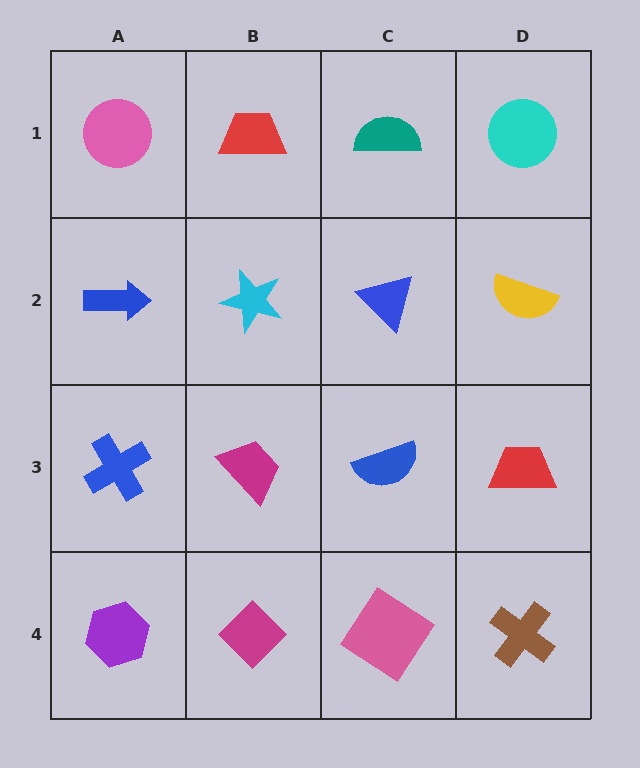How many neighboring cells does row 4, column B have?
3.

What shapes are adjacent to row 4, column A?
A blue cross (row 3, column A), a magenta diamond (row 4, column B).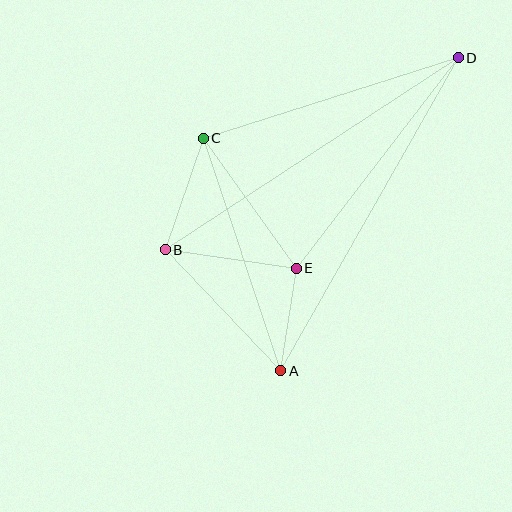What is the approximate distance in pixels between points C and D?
The distance between C and D is approximately 267 pixels.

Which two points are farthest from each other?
Points A and D are farthest from each other.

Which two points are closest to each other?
Points A and E are closest to each other.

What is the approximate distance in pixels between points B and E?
The distance between B and E is approximately 132 pixels.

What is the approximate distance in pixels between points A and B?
The distance between A and B is approximately 168 pixels.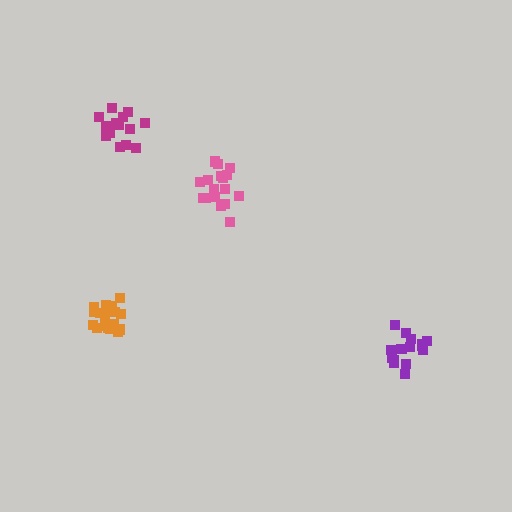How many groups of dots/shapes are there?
There are 4 groups.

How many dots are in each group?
Group 1: 17 dots, Group 2: 15 dots, Group 3: 18 dots, Group 4: 17 dots (67 total).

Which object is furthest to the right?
The purple cluster is rightmost.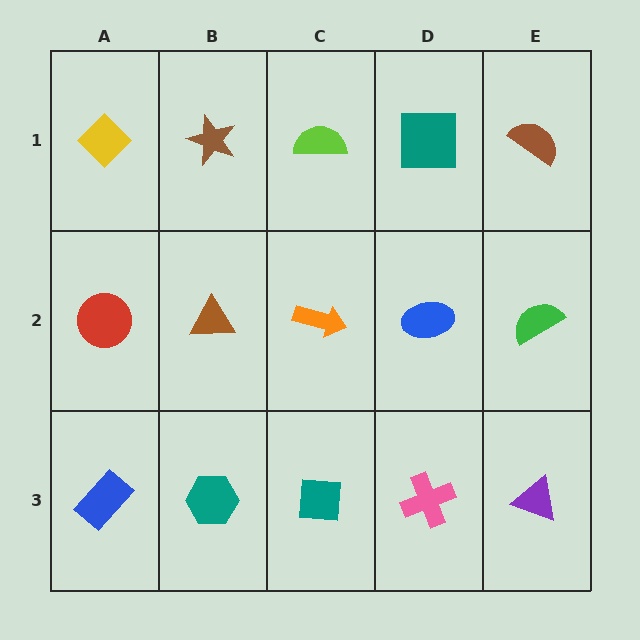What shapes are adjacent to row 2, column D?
A teal square (row 1, column D), a pink cross (row 3, column D), an orange arrow (row 2, column C), a green semicircle (row 2, column E).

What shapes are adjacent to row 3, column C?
An orange arrow (row 2, column C), a teal hexagon (row 3, column B), a pink cross (row 3, column D).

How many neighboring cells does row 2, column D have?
4.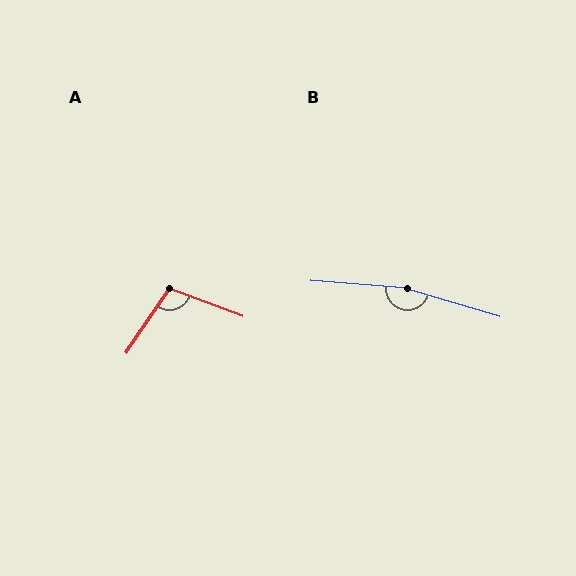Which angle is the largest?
B, at approximately 168 degrees.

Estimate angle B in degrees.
Approximately 168 degrees.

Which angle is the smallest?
A, at approximately 103 degrees.